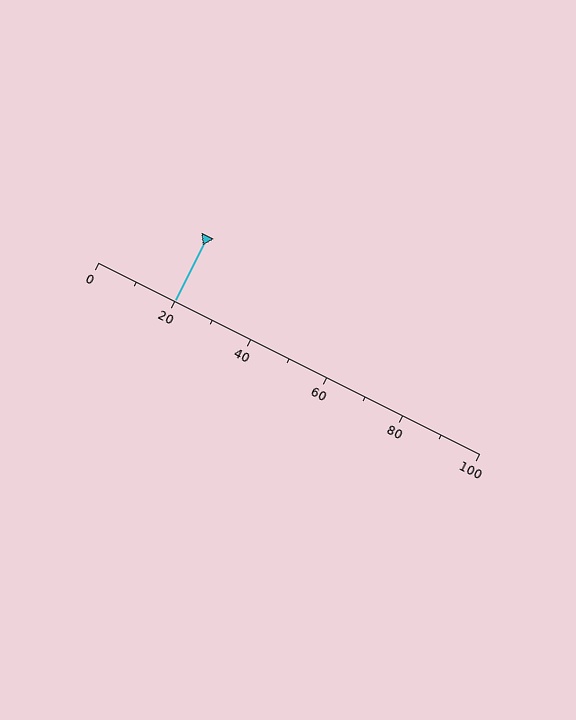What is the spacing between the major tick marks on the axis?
The major ticks are spaced 20 apart.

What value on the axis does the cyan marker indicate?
The marker indicates approximately 20.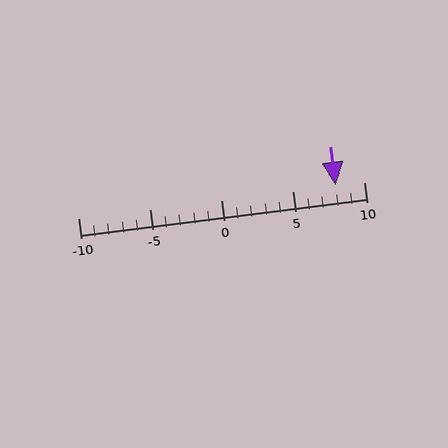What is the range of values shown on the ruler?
The ruler shows values from -10 to 10.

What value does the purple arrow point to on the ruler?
The purple arrow points to approximately 8.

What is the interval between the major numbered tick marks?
The major tick marks are spaced 5 units apart.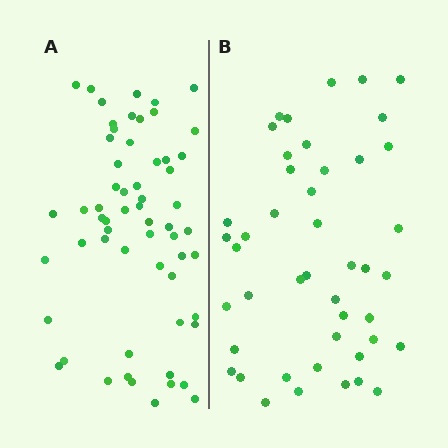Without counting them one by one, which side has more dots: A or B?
Region A (the left region) has more dots.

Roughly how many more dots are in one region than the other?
Region A has approximately 15 more dots than region B.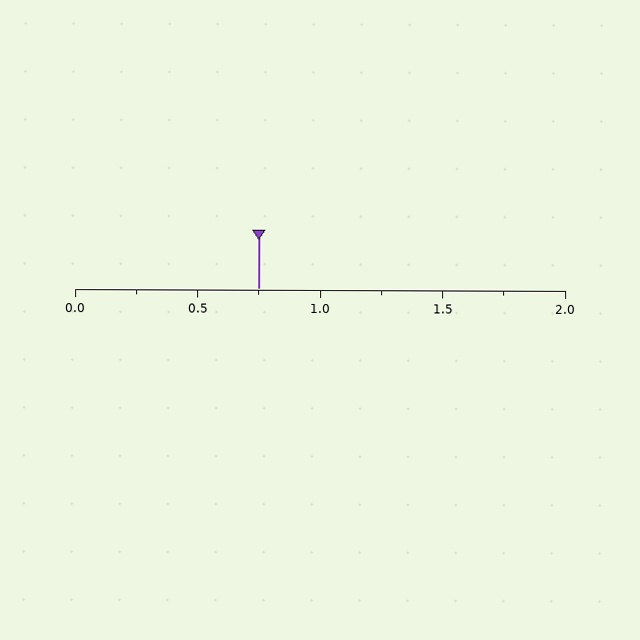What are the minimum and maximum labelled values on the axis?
The axis runs from 0.0 to 2.0.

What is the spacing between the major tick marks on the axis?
The major ticks are spaced 0.5 apart.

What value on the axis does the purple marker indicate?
The marker indicates approximately 0.75.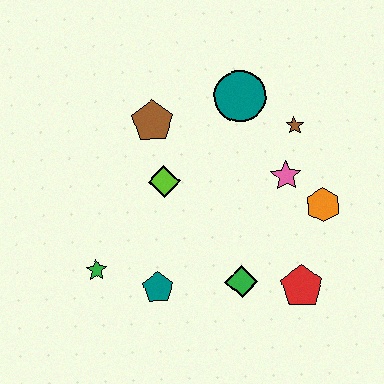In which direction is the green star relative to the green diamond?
The green star is to the left of the green diamond.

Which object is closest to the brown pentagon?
The lime diamond is closest to the brown pentagon.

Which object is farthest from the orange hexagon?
The green star is farthest from the orange hexagon.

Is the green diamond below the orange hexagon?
Yes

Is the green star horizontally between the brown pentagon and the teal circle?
No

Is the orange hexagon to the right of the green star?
Yes